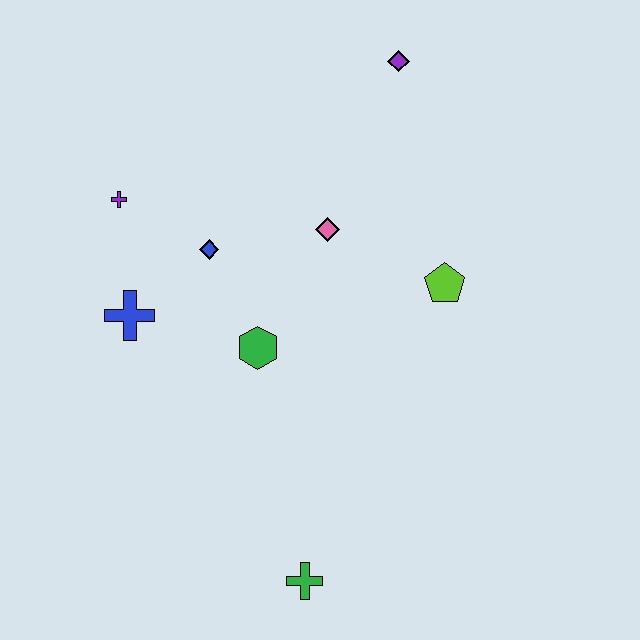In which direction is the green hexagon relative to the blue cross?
The green hexagon is to the right of the blue cross.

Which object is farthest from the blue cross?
The purple diamond is farthest from the blue cross.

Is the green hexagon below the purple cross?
Yes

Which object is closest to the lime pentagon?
The pink diamond is closest to the lime pentagon.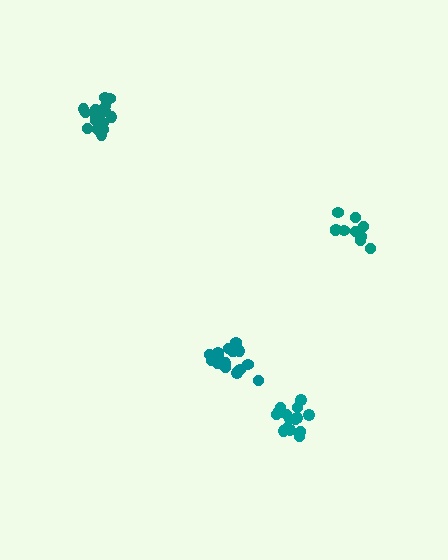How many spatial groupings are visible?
There are 4 spatial groupings.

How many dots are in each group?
Group 1: 17 dots, Group 2: 11 dots, Group 3: 17 dots, Group 4: 15 dots (60 total).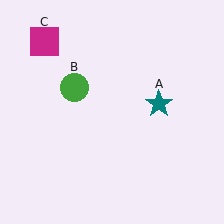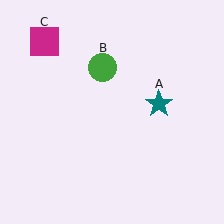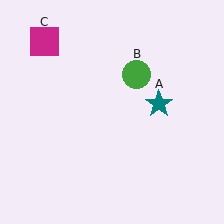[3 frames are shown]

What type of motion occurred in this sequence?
The green circle (object B) rotated clockwise around the center of the scene.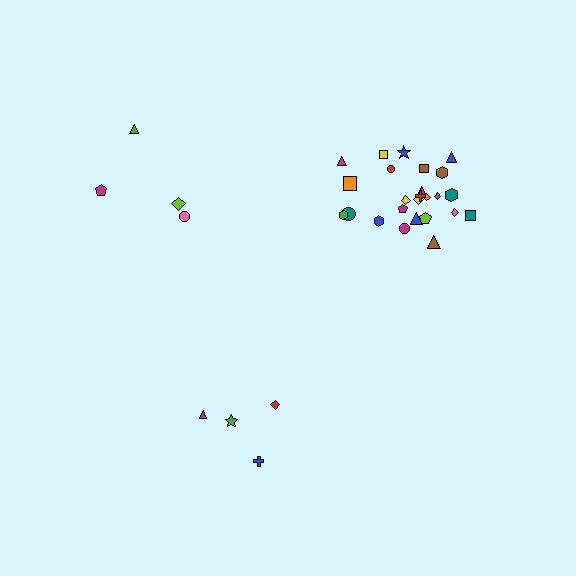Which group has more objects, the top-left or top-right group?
The top-right group.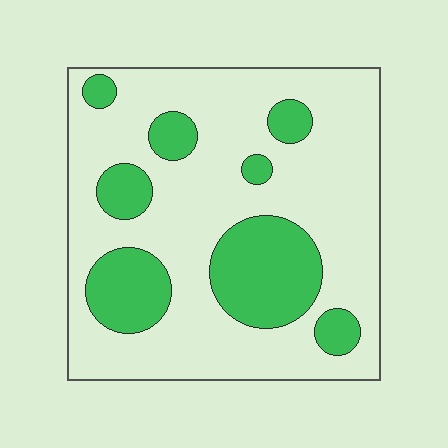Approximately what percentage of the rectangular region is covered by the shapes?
Approximately 25%.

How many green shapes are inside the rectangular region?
8.